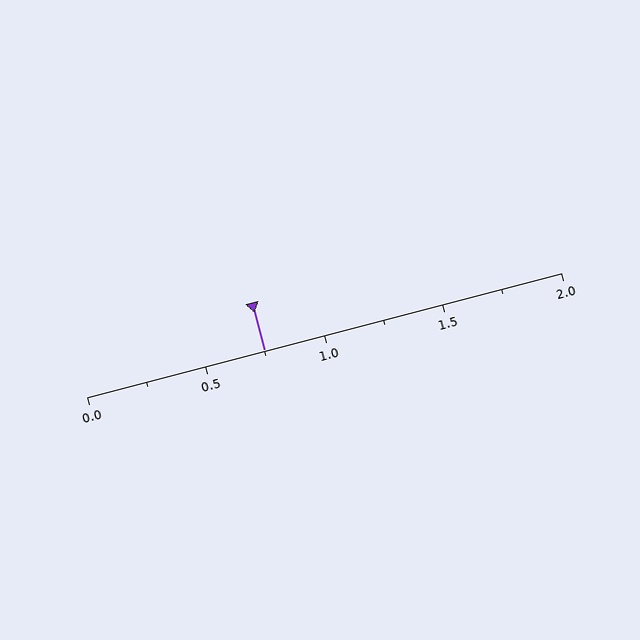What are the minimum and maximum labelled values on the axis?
The axis runs from 0.0 to 2.0.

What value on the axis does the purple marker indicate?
The marker indicates approximately 0.75.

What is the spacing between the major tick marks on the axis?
The major ticks are spaced 0.5 apart.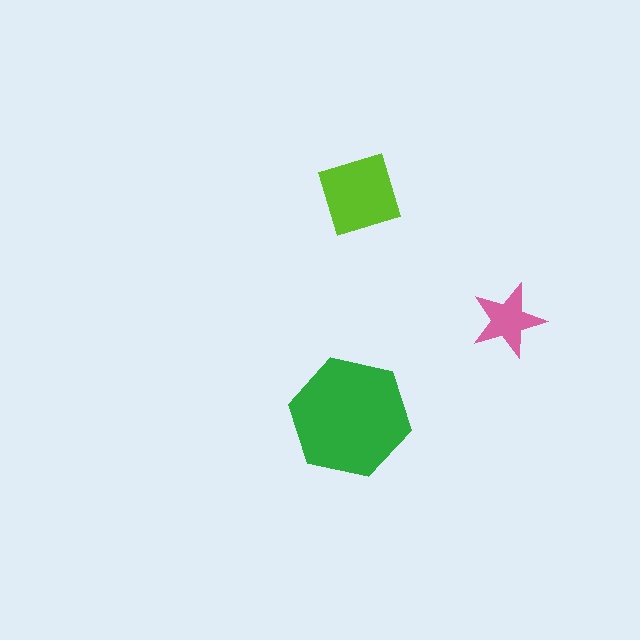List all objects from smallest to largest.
The pink star, the lime diamond, the green hexagon.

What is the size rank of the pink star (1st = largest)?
3rd.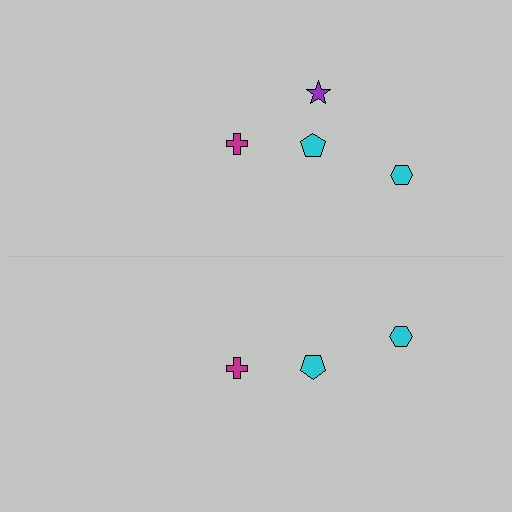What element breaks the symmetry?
A purple star is missing from the bottom side.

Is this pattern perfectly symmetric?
No, the pattern is not perfectly symmetric. A purple star is missing from the bottom side.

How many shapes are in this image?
There are 7 shapes in this image.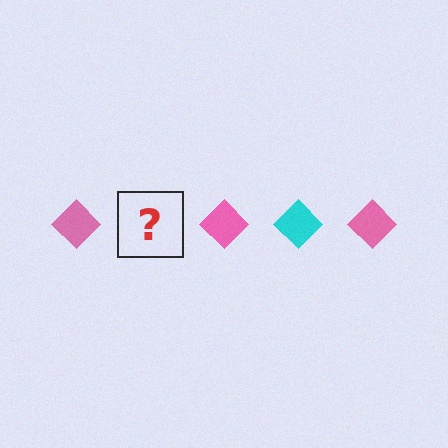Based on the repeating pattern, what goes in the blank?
The blank should be a cyan diamond.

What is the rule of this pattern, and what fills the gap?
The rule is that the pattern cycles through pink, cyan diamonds. The gap should be filled with a cyan diamond.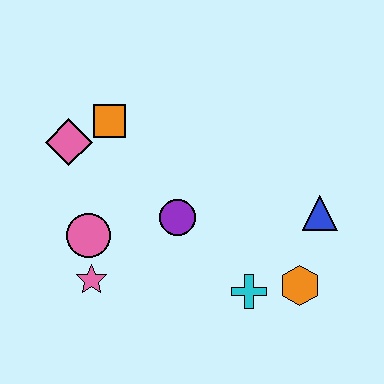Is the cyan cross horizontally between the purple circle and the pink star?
No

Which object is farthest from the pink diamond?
The orange hexagon is farthest from the pink diamond.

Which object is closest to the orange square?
The pink diamond is closest to the orange square.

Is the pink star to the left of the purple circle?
Yes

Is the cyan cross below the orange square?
Yes